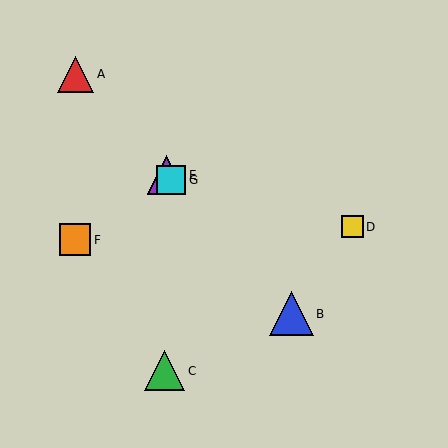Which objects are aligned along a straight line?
Objects A, B, E, G are aligned along a straight line.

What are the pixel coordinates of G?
Object G is at (171, 180).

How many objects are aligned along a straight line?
4 objects (A, B, E, G) are aligned along a straight line.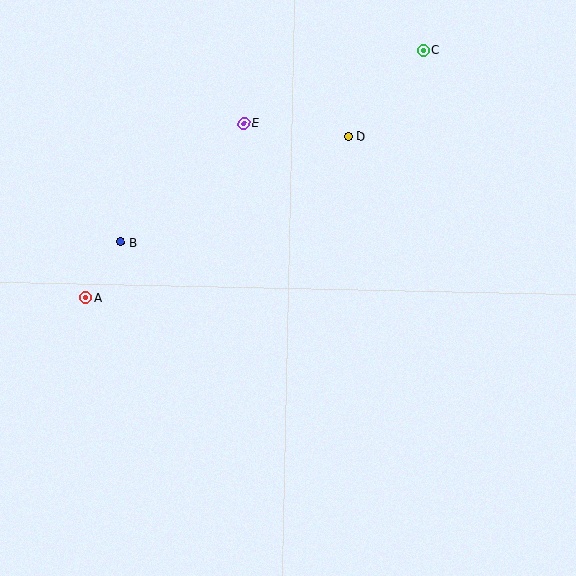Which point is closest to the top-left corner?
Point B is closest to the top-left corner.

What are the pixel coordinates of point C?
Point C is at (423, 50).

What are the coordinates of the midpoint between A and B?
The midpoint between A and B is at (103, 270).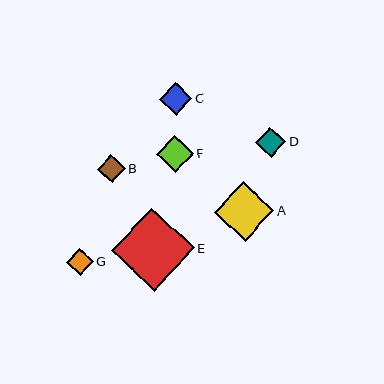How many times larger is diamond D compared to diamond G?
Diamond D is approximately 1.1 times the size of diamond G.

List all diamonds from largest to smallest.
From largest to smallest: E, A, F, C, D, B, G.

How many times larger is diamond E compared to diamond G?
Diamond E is approximately 3.1 times the size of diamond G.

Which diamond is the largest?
Diamond E is the largest with a size of approximately 83 pixels.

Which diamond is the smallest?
Diamond G is the smallest with a size of approximately 27 pixels.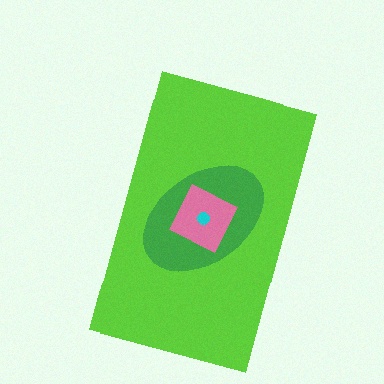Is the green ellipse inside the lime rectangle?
Yes.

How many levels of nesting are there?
4.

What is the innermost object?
The cyan circle.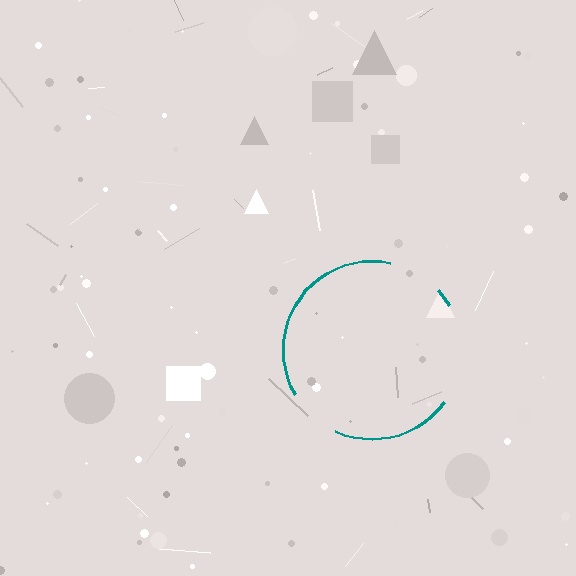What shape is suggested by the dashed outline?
The dashed outline suggests a circle.